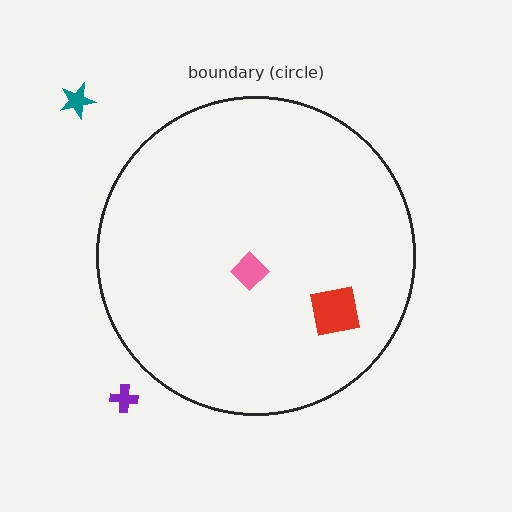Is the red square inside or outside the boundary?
Inside.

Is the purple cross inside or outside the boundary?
Outside.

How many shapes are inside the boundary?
2 inside, 2 outside.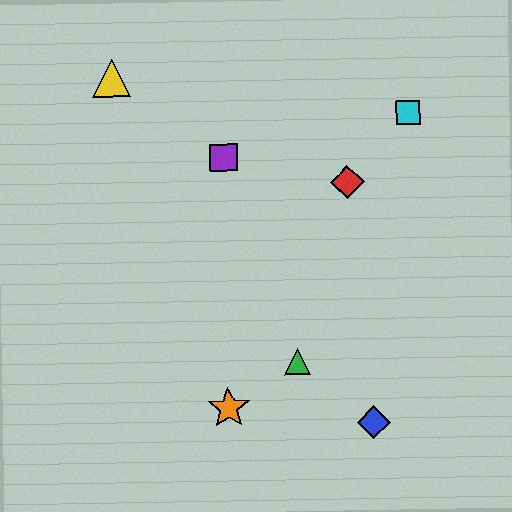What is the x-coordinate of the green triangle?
The green triangle is at x≈297.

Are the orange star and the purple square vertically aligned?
Yes, both are at x≈228.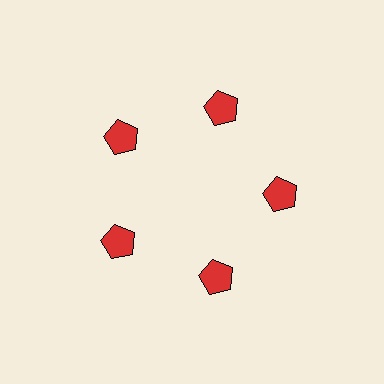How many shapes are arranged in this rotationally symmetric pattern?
There are 5 shapes, arranged in 5 groups of 1.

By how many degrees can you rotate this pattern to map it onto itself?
The pattern maps onto itself every 72 degrees of rotation.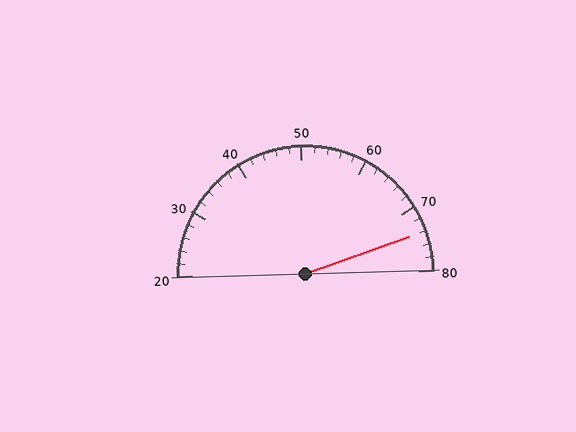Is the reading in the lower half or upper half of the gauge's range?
The reading is in the upper half of the range (20 to 80).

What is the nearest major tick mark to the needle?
The nearest major tick mark is 70.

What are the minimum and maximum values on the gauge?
The gauge ranges from 20 to 80.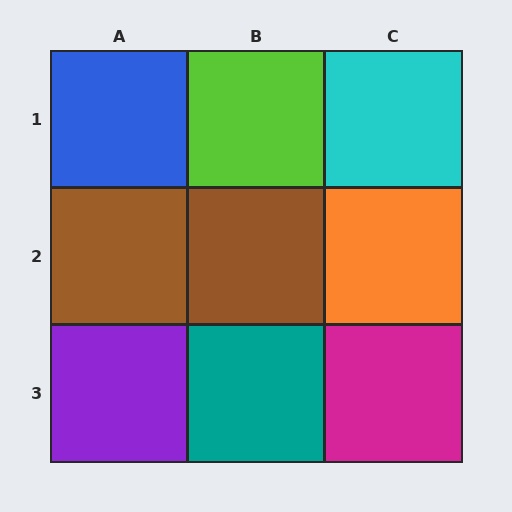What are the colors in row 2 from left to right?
Brown, brown, orange.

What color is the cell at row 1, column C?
Cyan.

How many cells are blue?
1 cell is blue.